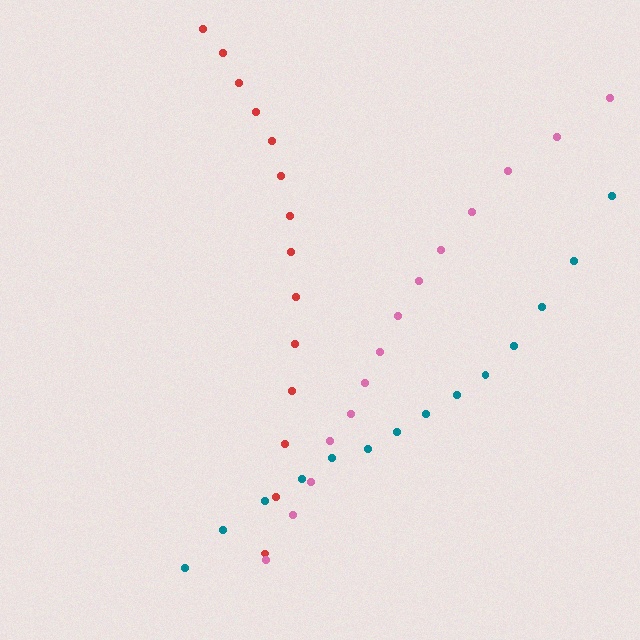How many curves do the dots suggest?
There are 3 distinct paths.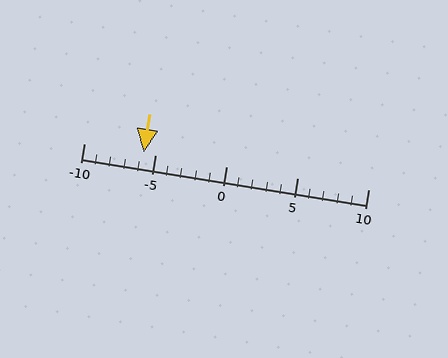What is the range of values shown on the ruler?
The ruler shows values from -10 to 10.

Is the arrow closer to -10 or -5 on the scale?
The arrow is closer to -5.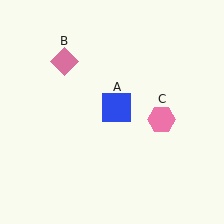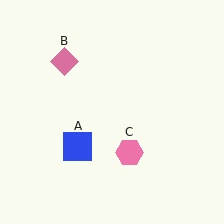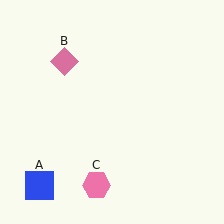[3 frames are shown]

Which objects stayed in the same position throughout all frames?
Pink diamond (object B) remained stationary.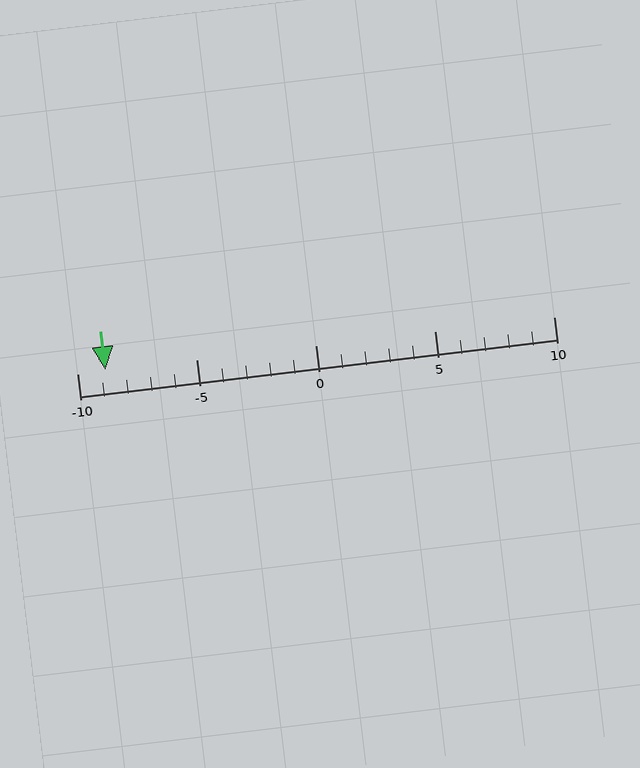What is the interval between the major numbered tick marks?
The major tick marks are spaced 5 units apart.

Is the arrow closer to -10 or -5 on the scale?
The arrow is closer to -10.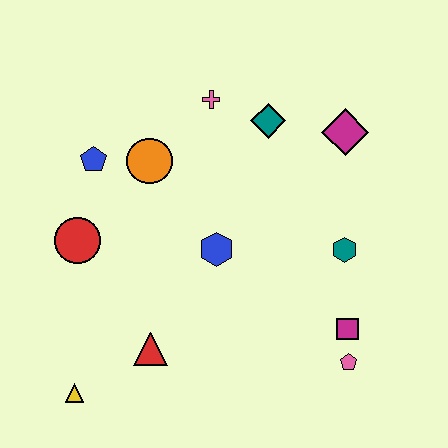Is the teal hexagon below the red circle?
Yes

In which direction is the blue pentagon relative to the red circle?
The blue pentagon is above the red circle.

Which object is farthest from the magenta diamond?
The yellow triangle is farthest from the magenta diamond.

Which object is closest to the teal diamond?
The pink cross is closest to the teal diamond.